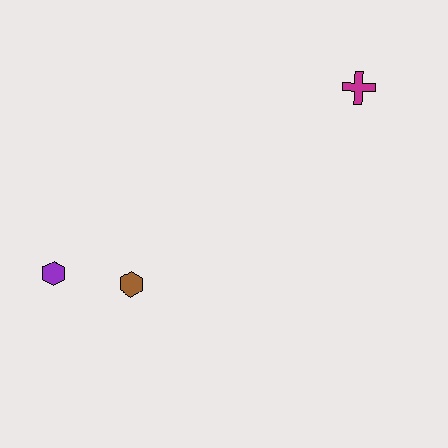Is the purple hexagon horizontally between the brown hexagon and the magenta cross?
No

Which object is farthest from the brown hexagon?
The magenta cross is farthest from the brown hexagon.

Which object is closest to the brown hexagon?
The purple hexagon is closest to the brown hexagon.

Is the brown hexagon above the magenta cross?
No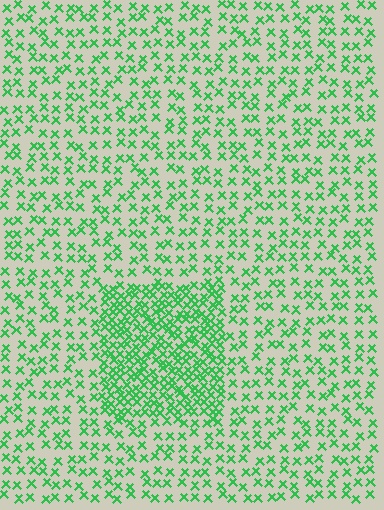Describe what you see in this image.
The image contains small green elements arranged at two different densities. A rectangle-shaped region is visible where the elements are more densely packed than the surrounding area.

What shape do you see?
I see a rectangle.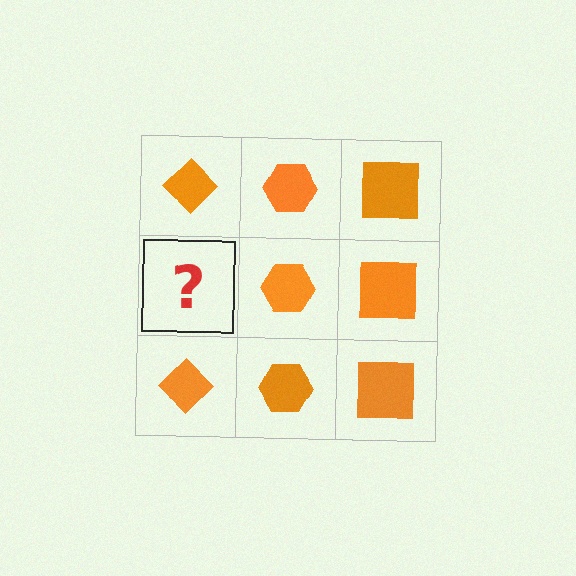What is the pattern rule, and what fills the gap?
The rule is that each column has a consistent shape. The gap should be filled with an orange diamond.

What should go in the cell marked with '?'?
The missing cell should contain an orange diamond.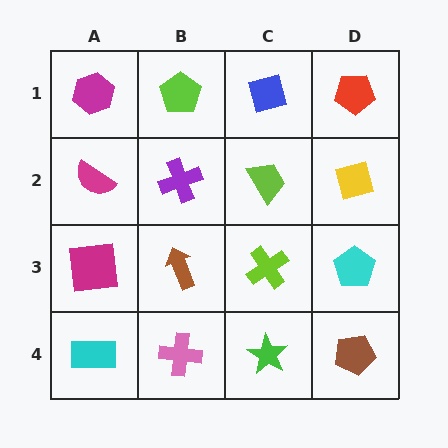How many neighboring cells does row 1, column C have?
3.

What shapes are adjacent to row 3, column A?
A magenta semicircle (row 2, column A), a cyan rectangle (row 4, column A), a brown arrow (row 3, column B).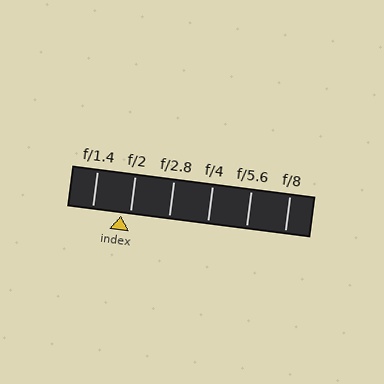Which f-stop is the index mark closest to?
The index mark is closest to f/2.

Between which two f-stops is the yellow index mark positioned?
The index mark is between f/1.4 and f/2.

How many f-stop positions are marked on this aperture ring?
There are 6 f-stop positions marked.